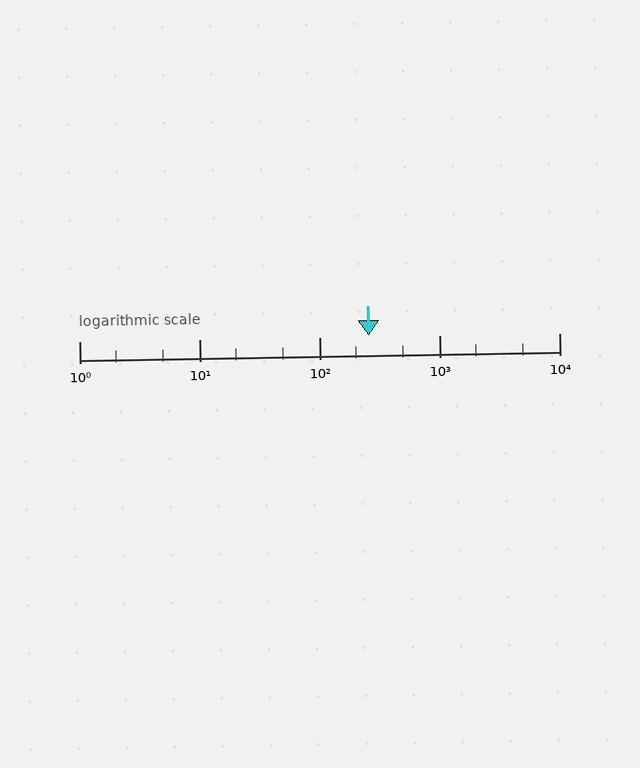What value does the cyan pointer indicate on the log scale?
The pointer indicates approximately 260.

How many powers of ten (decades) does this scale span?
The scale spans 4 decades, from 1 to 10000.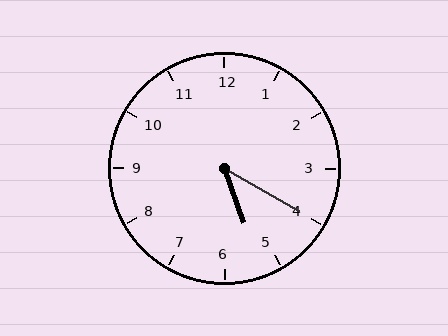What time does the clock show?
5:20.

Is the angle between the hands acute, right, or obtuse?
It is acute.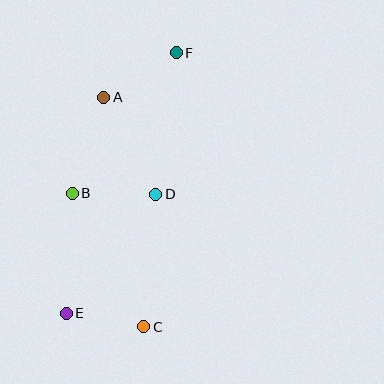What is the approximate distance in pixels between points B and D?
The distance between B and D is approximately 83 pixels.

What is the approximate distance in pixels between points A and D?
The distance between A and D is approximately 110 pixels.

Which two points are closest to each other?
Points C and E are closest to each other.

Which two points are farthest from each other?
Points E and F are farthest from each other.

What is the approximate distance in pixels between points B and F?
The distance between B and F is approximately 175 pixels.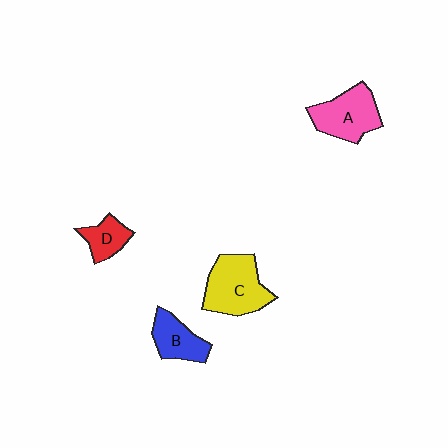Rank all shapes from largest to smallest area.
From largest to smallest: C (yellow), A (pink), B (blue), D (red).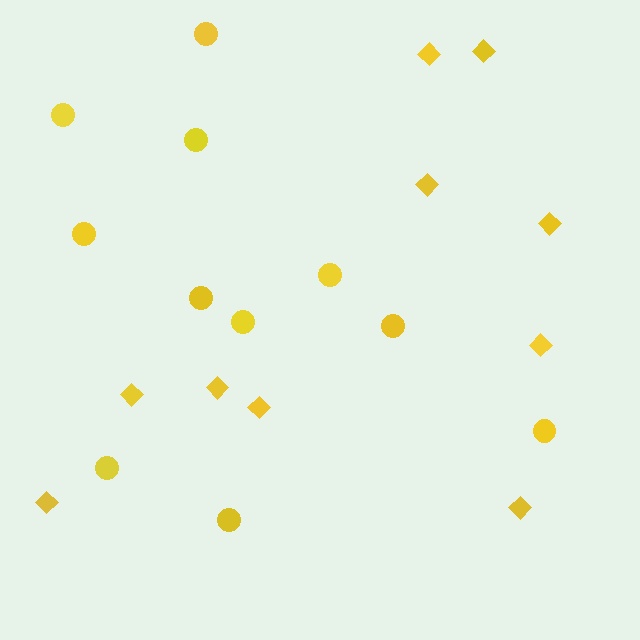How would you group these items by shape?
There are 2 groups: one group of circles (11) and one group of diamonds (10).